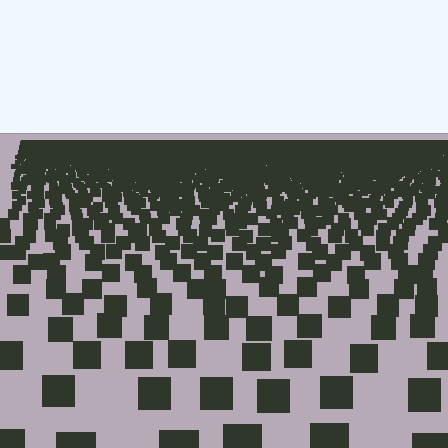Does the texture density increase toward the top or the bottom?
Density increases toward the top.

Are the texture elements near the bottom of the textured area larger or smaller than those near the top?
Larger. Near the bottom, elements are closer to the viewer and appear at a bigger on-screen size.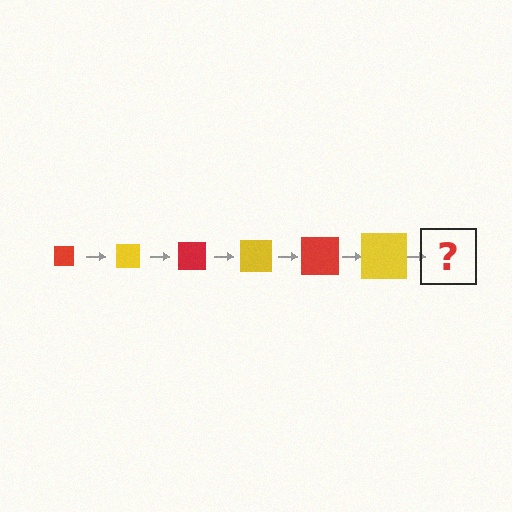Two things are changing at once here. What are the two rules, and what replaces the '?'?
The two rules are that the square grows larger each step and the color cycles through red and yellow. The '?' should be a red square, larger than the previous one.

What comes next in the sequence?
The next element should be a red square, larger than the previous one.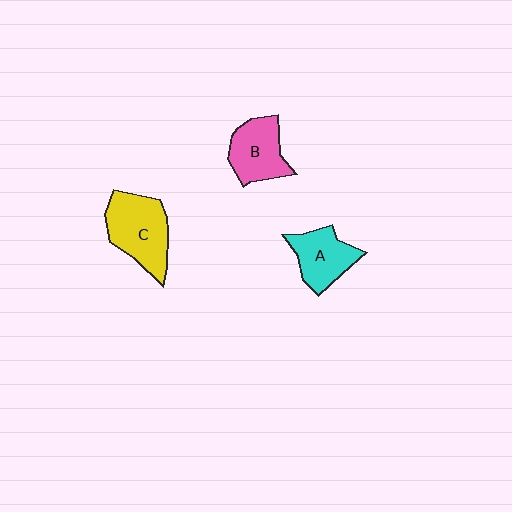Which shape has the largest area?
Shape C (yellow).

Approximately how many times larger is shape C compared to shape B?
Approximately 1.3 times.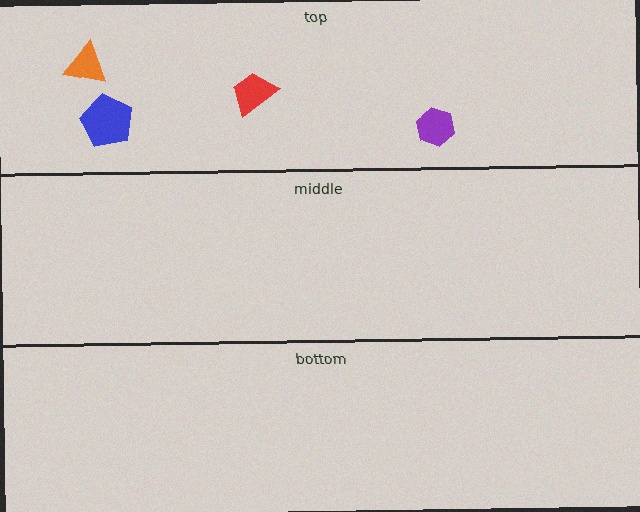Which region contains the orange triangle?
The top region.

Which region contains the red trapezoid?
The top region.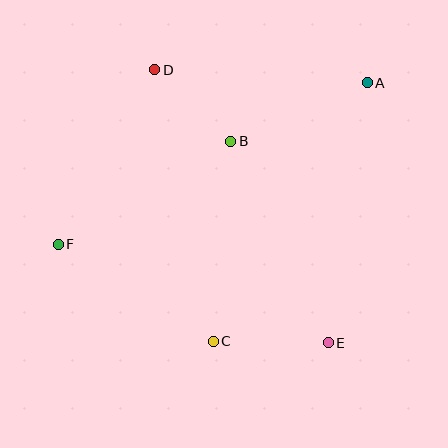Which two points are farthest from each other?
Points A and F are farthest from each other.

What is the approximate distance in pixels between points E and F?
The distance between E and F is approximately 287 pixels.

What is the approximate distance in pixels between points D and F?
The distance between D and F is approximately 199 pixels.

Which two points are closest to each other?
Points B and D are closest to each other.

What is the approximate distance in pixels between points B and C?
The distance between B and C is approximately 201 pixels.